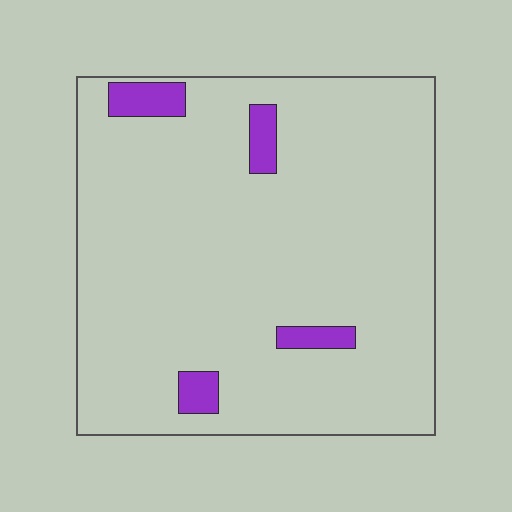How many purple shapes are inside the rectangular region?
4.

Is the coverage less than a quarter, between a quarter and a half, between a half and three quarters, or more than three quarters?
Less than a quarter.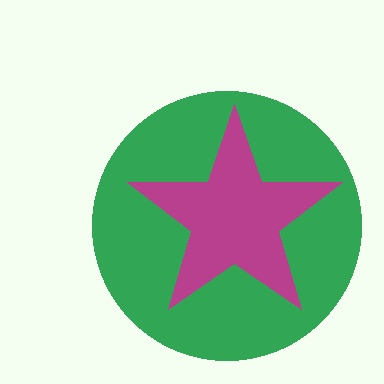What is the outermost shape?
The green circle.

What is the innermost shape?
The magenta star.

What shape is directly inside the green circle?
The magenta star.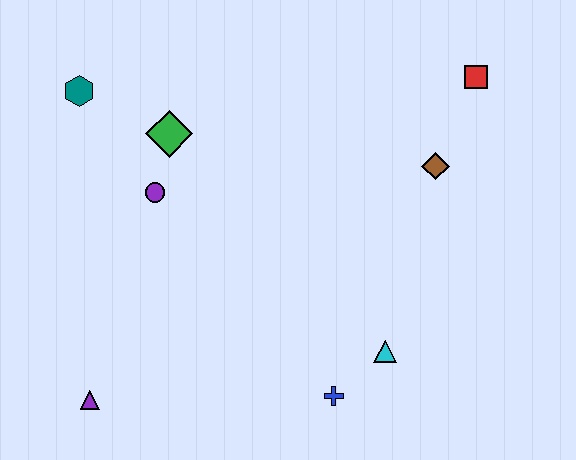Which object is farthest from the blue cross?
The teal hexagon is farthest from the blue cross.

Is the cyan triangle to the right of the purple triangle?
Yes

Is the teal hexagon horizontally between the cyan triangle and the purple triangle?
No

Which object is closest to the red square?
The brown diamond is closest to the red square.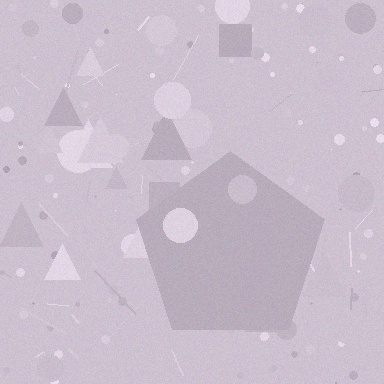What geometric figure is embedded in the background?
A pentagon is embedded in the background.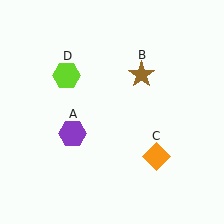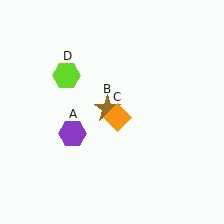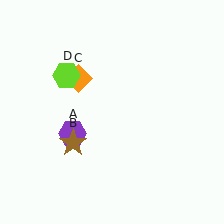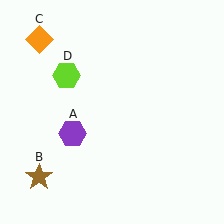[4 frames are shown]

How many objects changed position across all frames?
2 objects changed position: brown star (object B), orange diamond (object C).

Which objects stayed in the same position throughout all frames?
Purple hexagon (object A) and lime hexagon (object D) remained stationary.